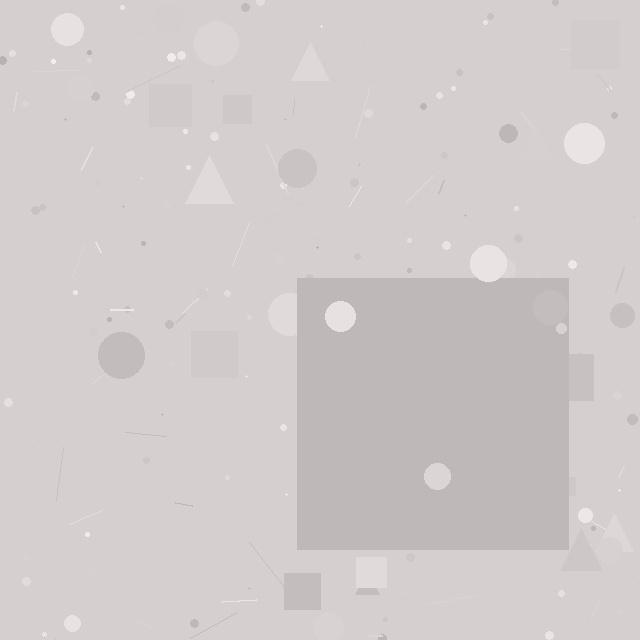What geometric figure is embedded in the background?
A square is embedded in the background.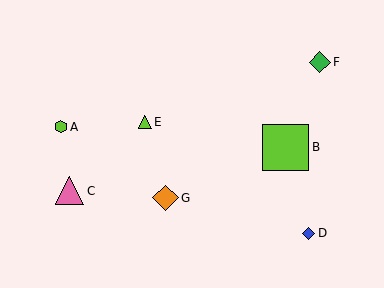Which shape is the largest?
The lime square (labeled B) is the largest.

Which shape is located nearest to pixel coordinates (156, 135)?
The lime triangle (labeled E) at (145, 122) is nearest to that location.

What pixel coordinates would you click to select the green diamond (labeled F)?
Click at (320, 62) to select the green diamond F.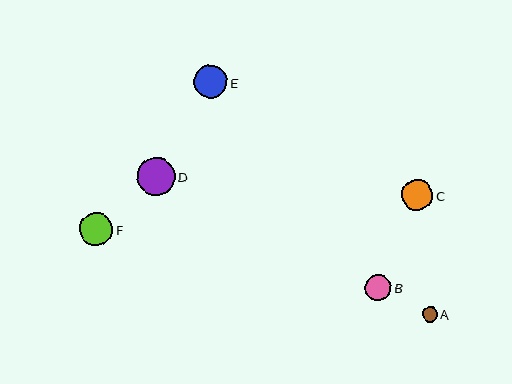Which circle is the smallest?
Circle A is the smallest with a size of approximately 15 pixels.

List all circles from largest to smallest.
From largest to smallest: D, F, E, C, B, A.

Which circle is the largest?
Circle D is the largest with a size of approximately 38 pixels.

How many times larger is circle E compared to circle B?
Circle E is approximately 1.3 times the size of circle B.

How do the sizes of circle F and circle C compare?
Circle F and circle C are approximately the same size.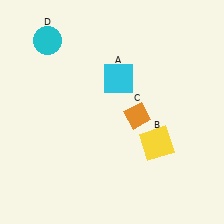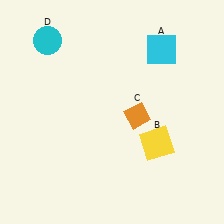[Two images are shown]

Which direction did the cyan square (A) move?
The cyan square (A) moved right.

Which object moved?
The cyan square (A) moved right.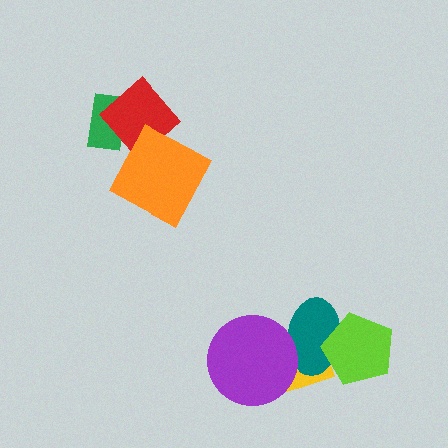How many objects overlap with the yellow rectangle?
2 objects overlap with the yellow rectangle.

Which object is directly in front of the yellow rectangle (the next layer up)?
The teal ellipse is directly in front of the yellow rectangle.